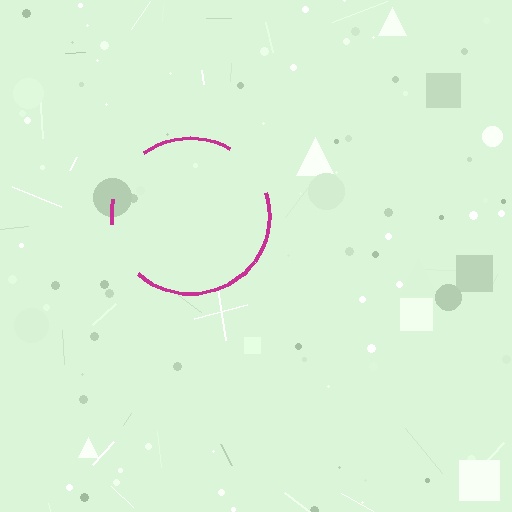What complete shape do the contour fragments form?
The contour fragments form a circle.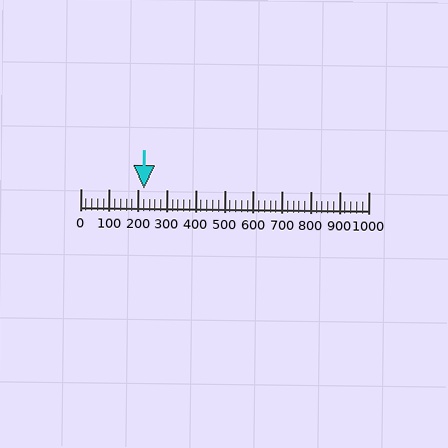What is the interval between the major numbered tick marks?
The major tick marks are spaced 100 units apart.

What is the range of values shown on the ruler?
The ruler shows values from 0 to 1000.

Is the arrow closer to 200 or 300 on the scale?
The arrow is closer to 200.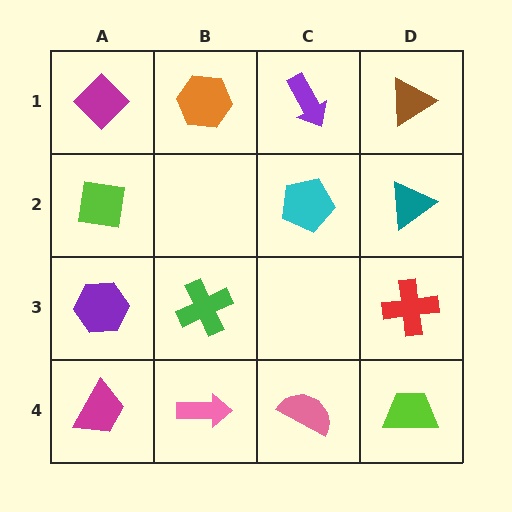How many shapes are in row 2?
3 shapes.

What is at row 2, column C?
A cyan pentagon.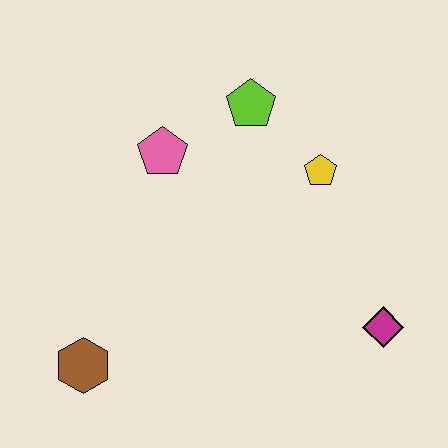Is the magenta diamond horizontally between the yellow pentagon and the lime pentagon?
No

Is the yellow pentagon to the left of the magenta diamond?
Yes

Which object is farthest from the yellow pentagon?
The brown hexagon is farthest from the yellow pentagon.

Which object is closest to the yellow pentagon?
The lime pentagon is closest to the yellow pentagon.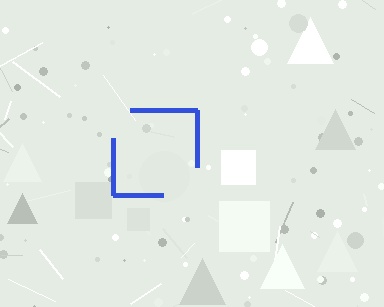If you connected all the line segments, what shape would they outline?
They would outline a square.